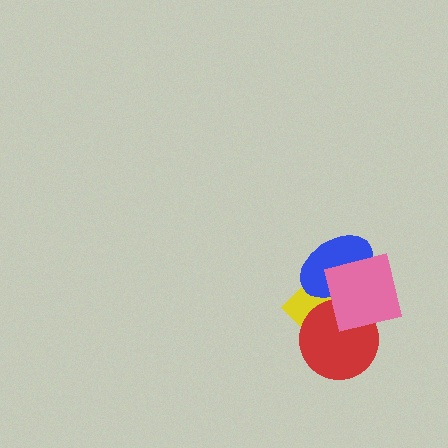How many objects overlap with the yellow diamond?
3 objects overlap with the yellow diamond.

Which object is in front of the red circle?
The pink square is in front of the red circle.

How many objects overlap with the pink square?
3 objects overlap with the pink square.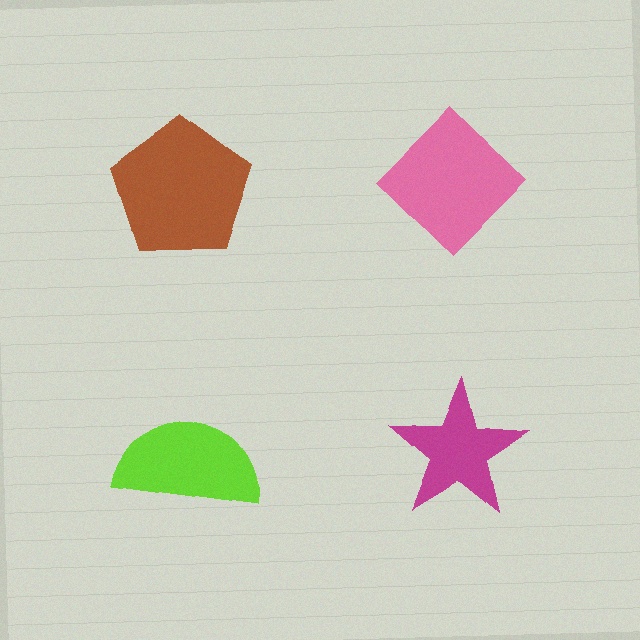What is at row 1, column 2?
A pink diamond.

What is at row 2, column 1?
A lime semicircle.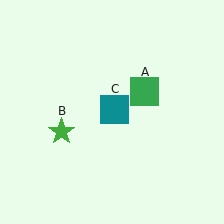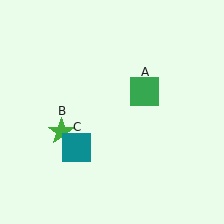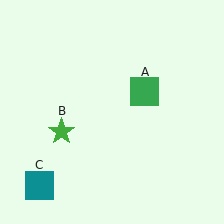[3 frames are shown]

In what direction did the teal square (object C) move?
The teal square (object C) moved down and to the left.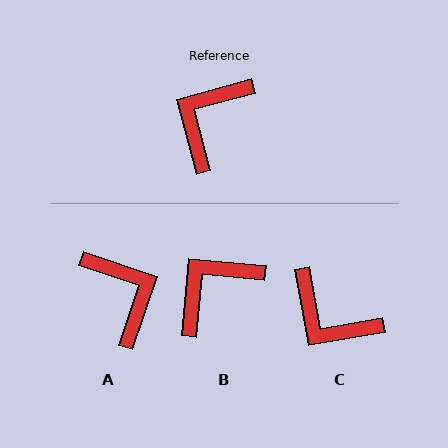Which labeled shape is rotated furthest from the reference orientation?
A, about 124 degrees away.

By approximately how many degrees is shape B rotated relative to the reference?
Approximately 20 degrees clockwise.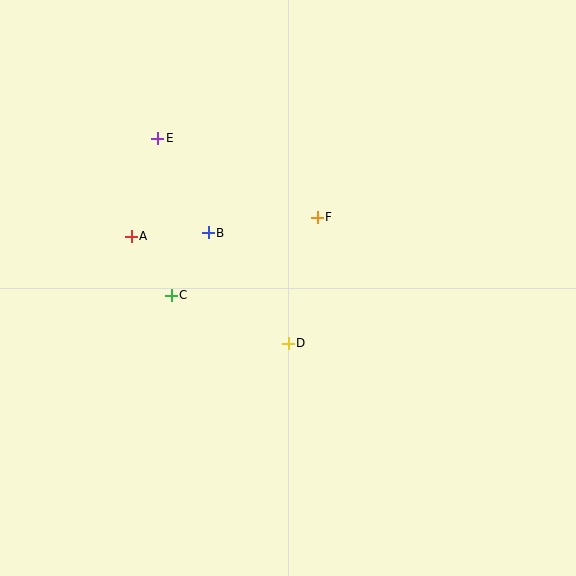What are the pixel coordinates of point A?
Point A is at (131, 236).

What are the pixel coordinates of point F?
Point F is at (317, 217).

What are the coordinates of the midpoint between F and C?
The midpoint between F and C is at (244, 256).